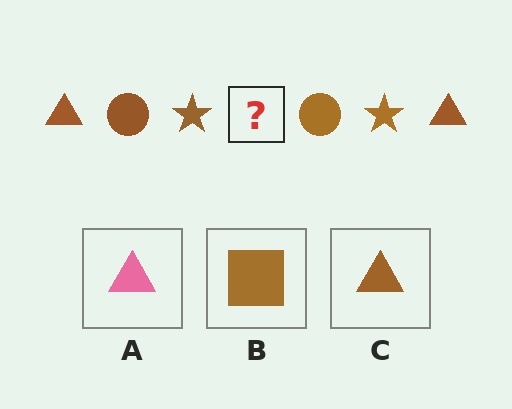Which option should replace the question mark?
Option C.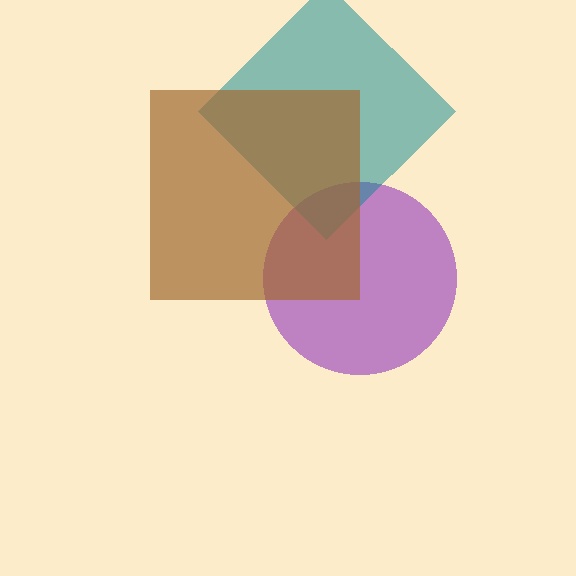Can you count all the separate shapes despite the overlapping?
Yes, there are 3 separate shapes.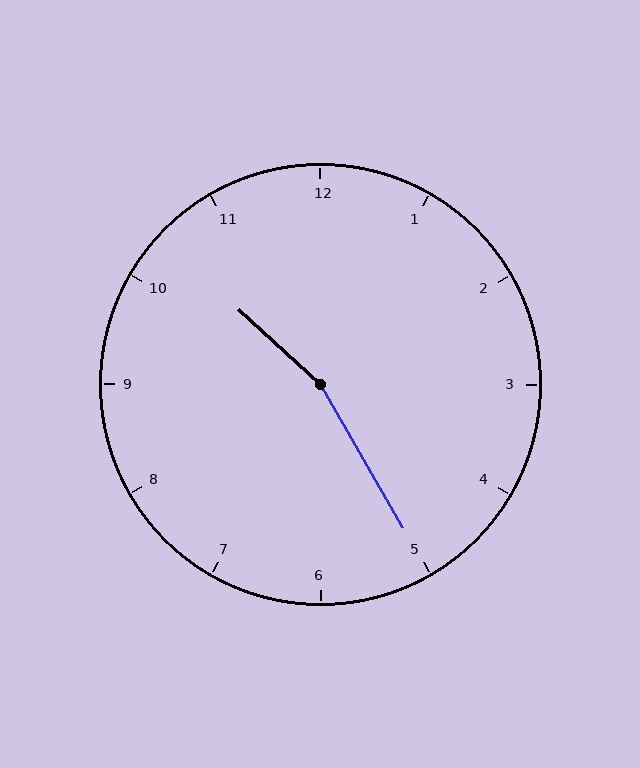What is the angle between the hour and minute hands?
Approximately 162 degrees.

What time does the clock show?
10:25.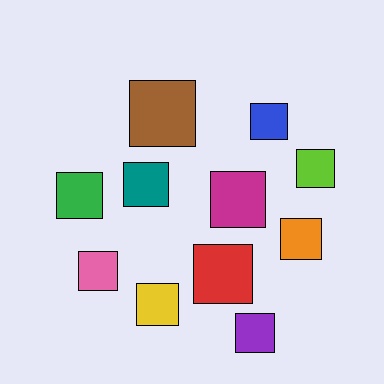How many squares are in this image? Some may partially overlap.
There are 11 squares.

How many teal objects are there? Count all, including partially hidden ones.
There is 1 teal object.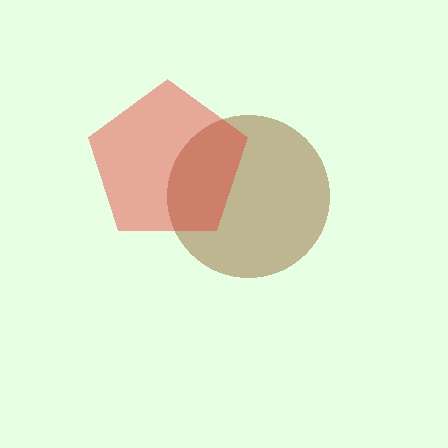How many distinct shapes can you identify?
There are 2 distinct shapes: a brown circle, a red pentagon.